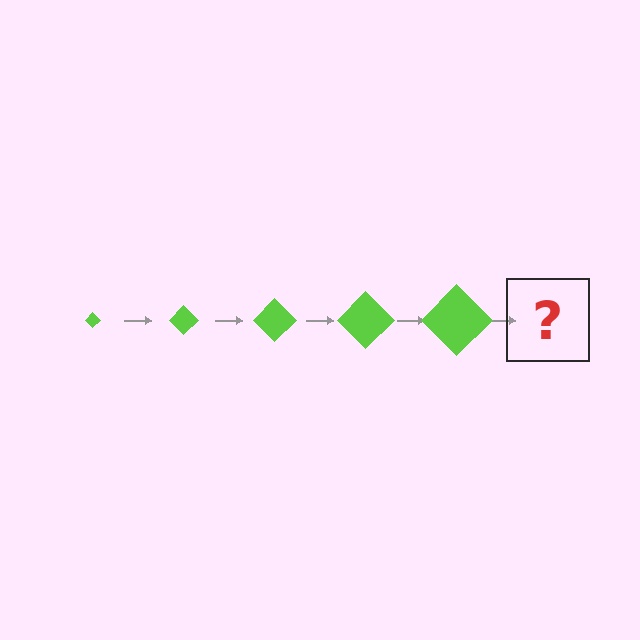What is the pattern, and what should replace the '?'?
The pattern is that the diamond gets progressively larger each step. The '?' should be a lime diamond, larger than the previous one.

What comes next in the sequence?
The next element should be a lime diamond, larger than the previous one.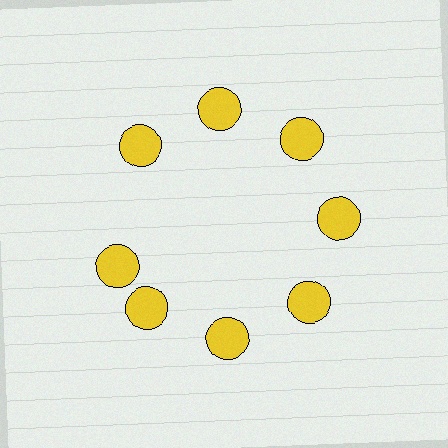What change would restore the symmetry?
The symmetry would be restored by rotating it back into even spacing with its neighbors so that all 8 circles sit at equal angles and equal distance from the center.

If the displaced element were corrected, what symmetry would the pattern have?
It would have 8-fold rotational symmetry — the pattern would map onto itself every 45 degrees.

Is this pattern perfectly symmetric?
No. The 8 yellow circles are arranged in a ring, but one element near the 9 o'clock position is rotated out of alignment along the ring, breaking the 8-fold rotational symmetry.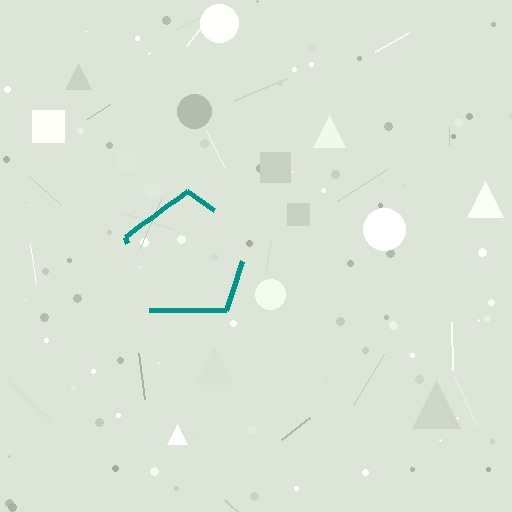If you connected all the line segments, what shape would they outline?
They would outline a pentagon.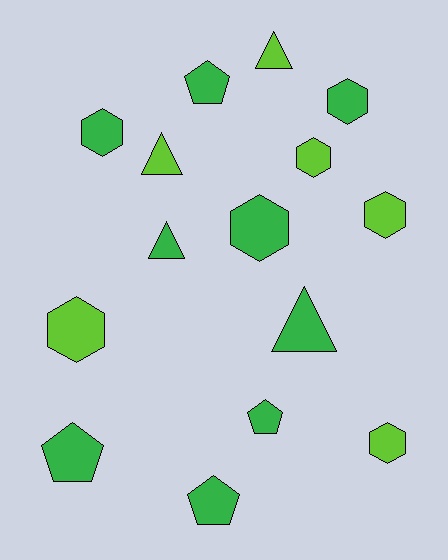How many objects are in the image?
There are 15 objects.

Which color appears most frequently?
Green, with 9 objects.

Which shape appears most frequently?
Hexagon, with 7 objects.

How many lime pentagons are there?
There are no lime pentagons.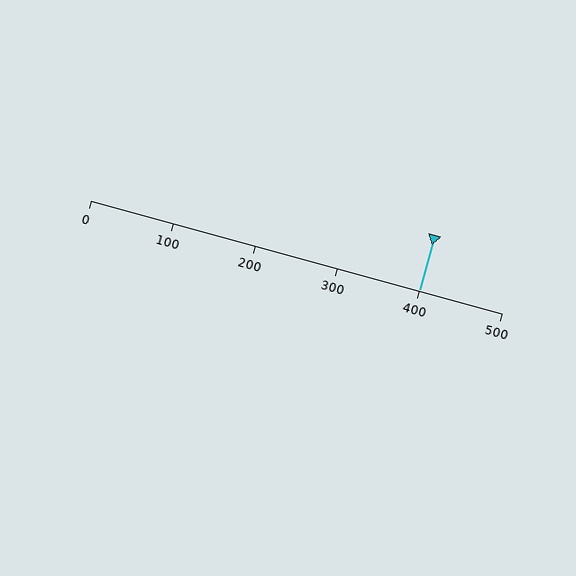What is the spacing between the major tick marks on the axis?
The major ticks are spaced 100 apart.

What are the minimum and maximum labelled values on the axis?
The axis runs from 0 to 500.